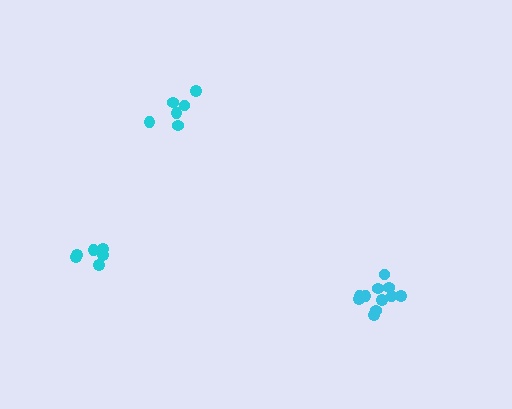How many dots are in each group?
Group 1: 11 dots, Group 2: 6 dots, Group 3: 6 dots (23 total).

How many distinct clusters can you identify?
There are 3 distinct clusters.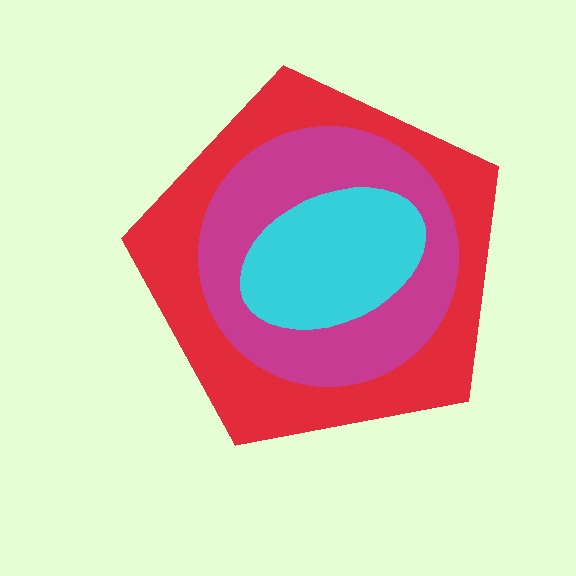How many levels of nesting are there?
3.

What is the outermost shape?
The red pentagon.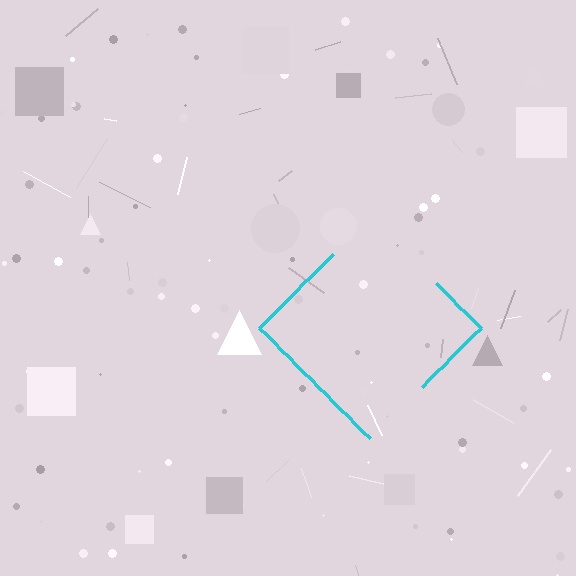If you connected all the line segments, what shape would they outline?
They would outline a diamond.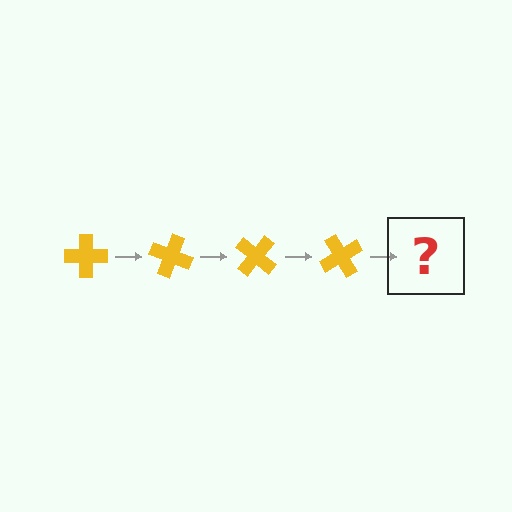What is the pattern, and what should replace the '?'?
The pattern is that the cross rotates 20 degrees each step. The '?' should be a yellow cross rotated 80 degrees.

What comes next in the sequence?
The next element should be a yellow cross rotated 80 degrees.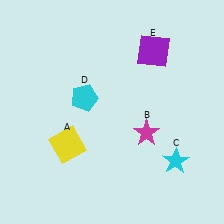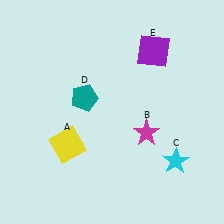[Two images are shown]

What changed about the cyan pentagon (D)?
In Image 1, D is cyan. In Image 2, it changed to teal.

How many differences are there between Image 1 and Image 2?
There is 1 difference between the two images.